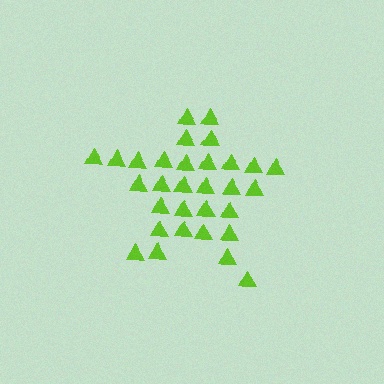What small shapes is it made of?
It is made of small triangles.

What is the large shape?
The large shape is a star.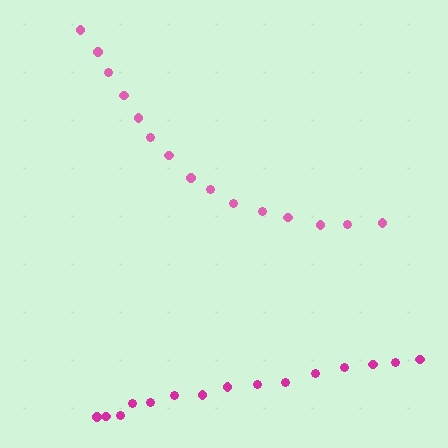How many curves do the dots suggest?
There are 2 distinct paths.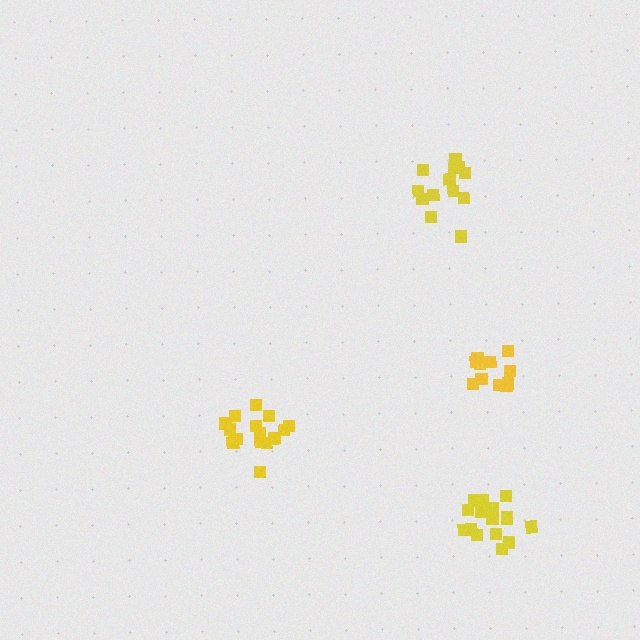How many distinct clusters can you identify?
There are 4 distinct clusters.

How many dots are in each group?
Group 1: 16 dots, Group 2: 13 dots, Group 3: 11 dots, Group 4: 16 dots (56 total).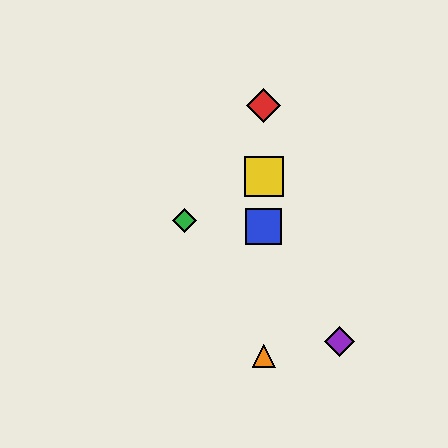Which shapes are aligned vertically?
The red diamond, the blue square, the yellow square, the orange triangle are aligned vertically.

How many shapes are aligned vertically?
4 shapes (the red diamond, the blue square, the yellow square, the orange triangle) are aligned vertically.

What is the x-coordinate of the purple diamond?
The purple diamond is at x≈340.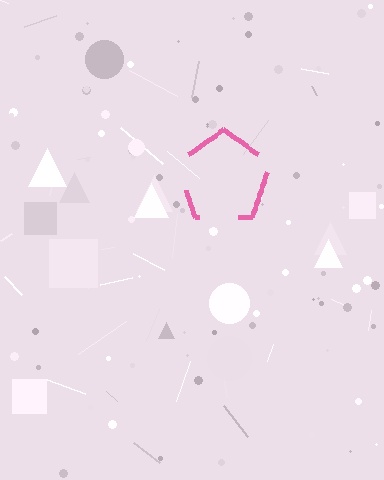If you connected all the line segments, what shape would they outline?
They would outline a pentagon.